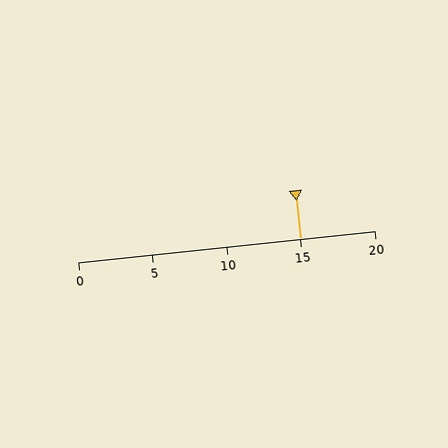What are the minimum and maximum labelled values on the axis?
The axis runs from 0 to 20.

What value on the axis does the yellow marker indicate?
The marker indicates approximately 15.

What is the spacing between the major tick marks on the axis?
The major ticks are spaced 5 apart.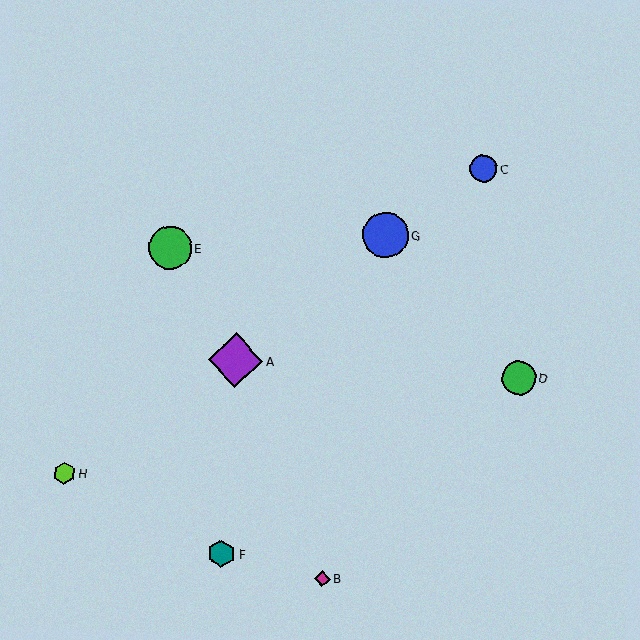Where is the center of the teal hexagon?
The center of the teal hexagon is at (221, 554).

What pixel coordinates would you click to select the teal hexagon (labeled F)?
Click at (221, 554) to select the teal hexagon F.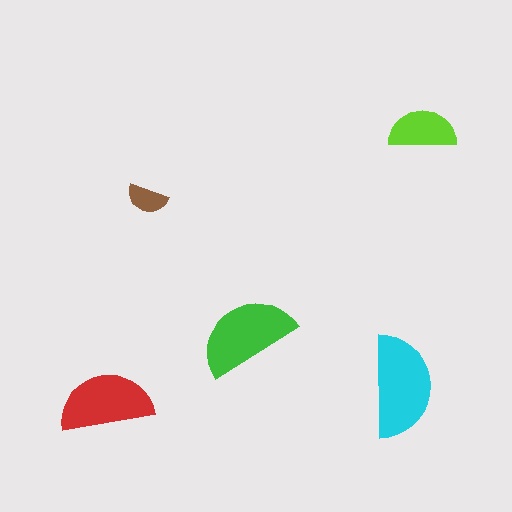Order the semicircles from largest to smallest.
the cyan one, the green one, the red one, the lime one, the brown one.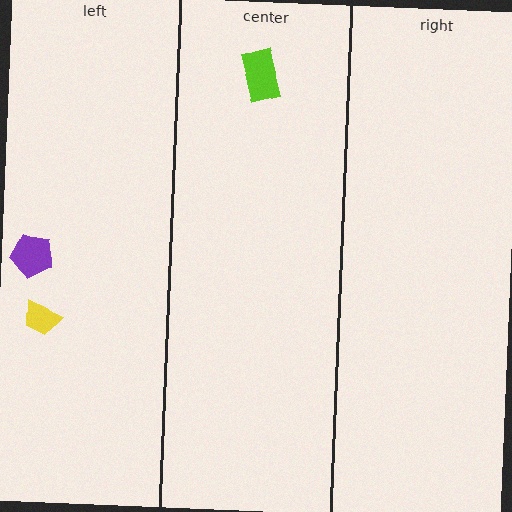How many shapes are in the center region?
1.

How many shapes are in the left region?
2.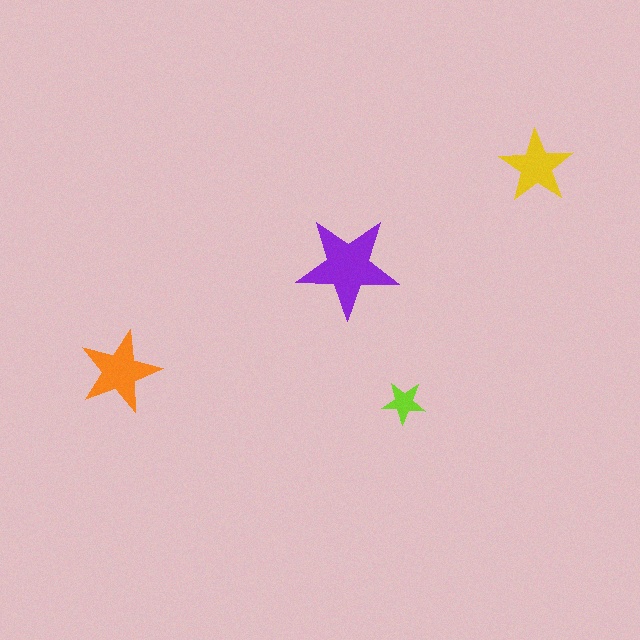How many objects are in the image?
There are 4 objects in the image.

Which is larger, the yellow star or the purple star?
The purple one.